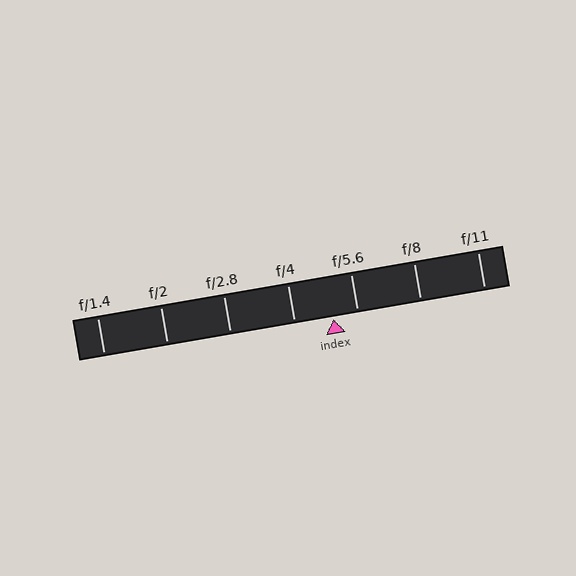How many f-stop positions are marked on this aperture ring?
There are 7 f-stop positions marked.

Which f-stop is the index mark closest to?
The index mark is closest to f/5.6.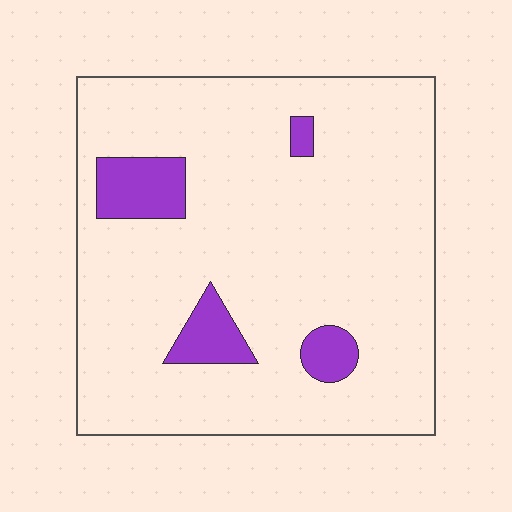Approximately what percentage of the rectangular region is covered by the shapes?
Approximately 10%.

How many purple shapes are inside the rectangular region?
4.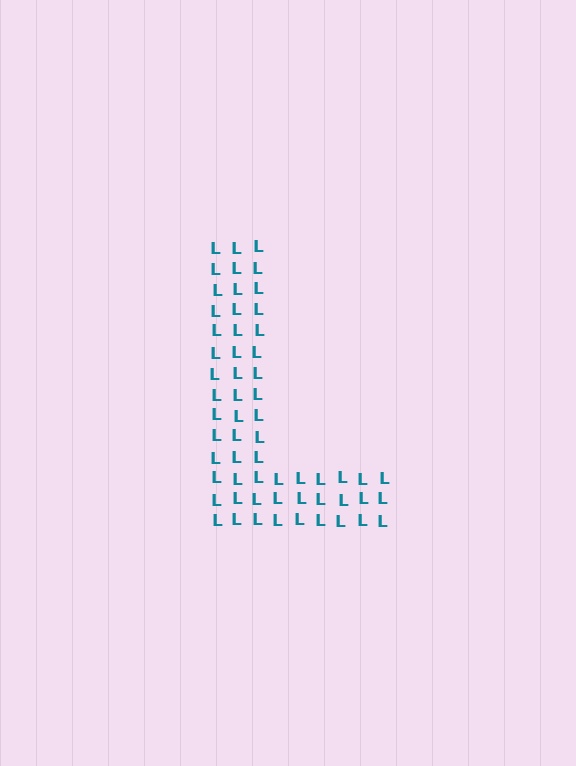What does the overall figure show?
The overall figure shows the letter L.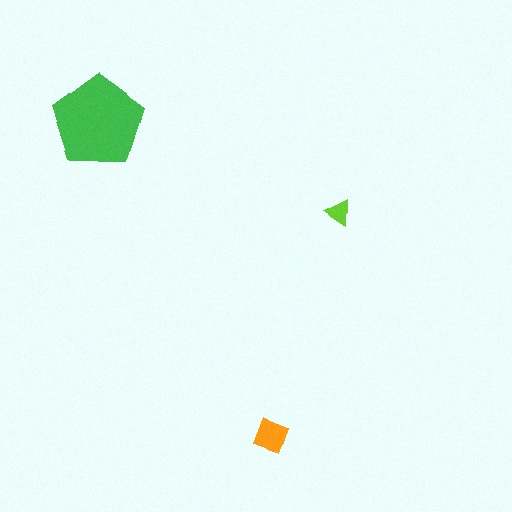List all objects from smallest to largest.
The lime triangle, the orange square, the green pentagon.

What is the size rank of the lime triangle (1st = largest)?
3rd.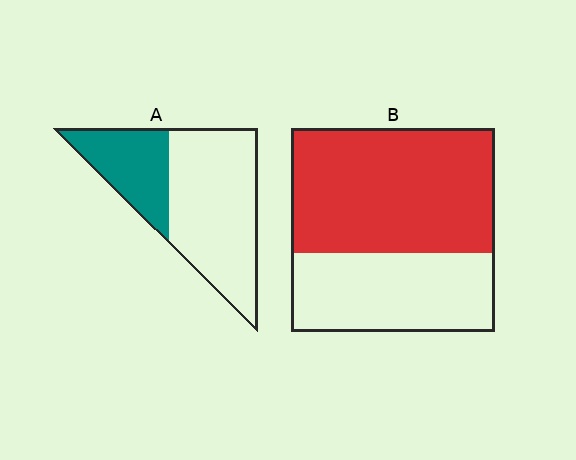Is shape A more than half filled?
No.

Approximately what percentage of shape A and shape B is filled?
A is approximately 30% and B is approximately 60%.